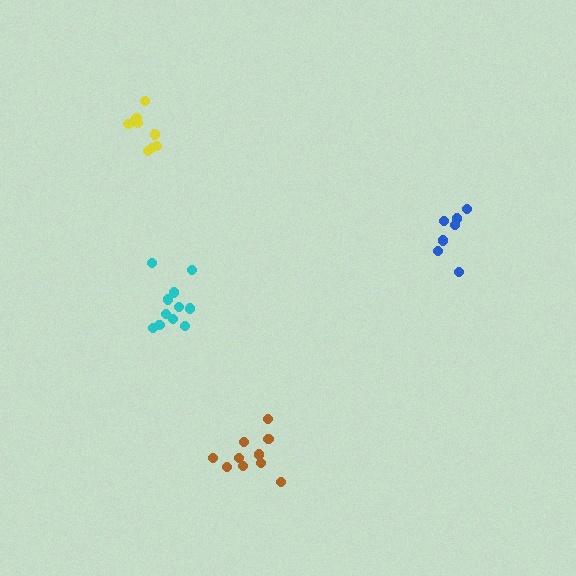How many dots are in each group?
Group 1: 8 dots, Group 2: 10 dots, Group 3: 7 dots, Group 4: 11 dots (36 total).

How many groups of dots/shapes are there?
There are 4 groups.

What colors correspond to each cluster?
The clusters are colored: yellow, brown, blue, cyan.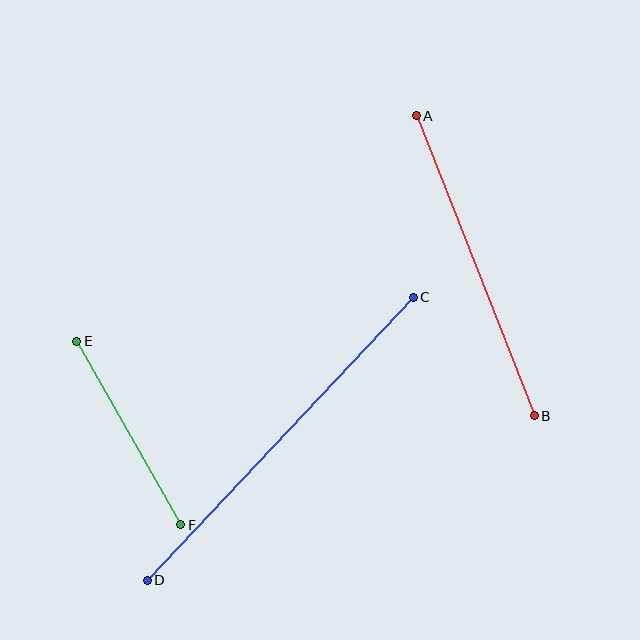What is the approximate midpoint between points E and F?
The midpoint is at approximately (129, 433) pixels.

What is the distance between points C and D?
The distance is approximately 388 pixels.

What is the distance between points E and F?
The distance is approximately 211 pixels.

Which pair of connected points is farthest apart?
Points C and D are farthest apart.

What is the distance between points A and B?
The distance is approximately 322 pixels.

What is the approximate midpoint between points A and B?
The midpoint is at approximately (475, 266) pixels.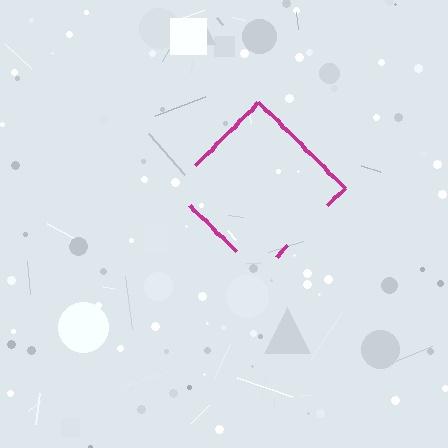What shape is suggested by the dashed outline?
The dashed outline suggests a diamond.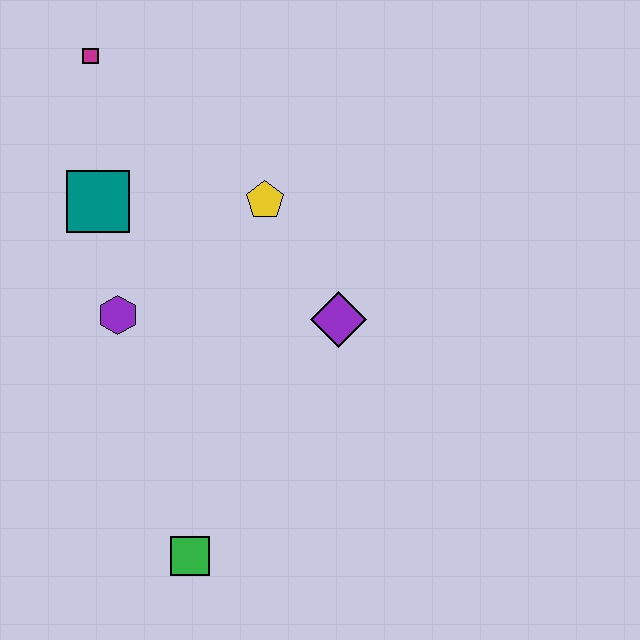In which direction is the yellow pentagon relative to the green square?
The yellow pentagon is above the green square.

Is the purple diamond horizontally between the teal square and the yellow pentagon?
No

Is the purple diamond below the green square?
No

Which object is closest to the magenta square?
The teal square is closest to the magenta square.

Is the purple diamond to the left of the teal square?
No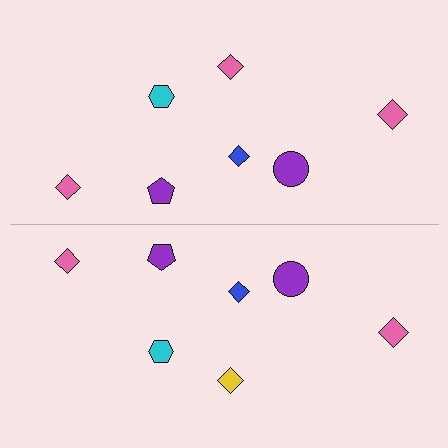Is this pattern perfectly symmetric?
No, the pattern is not perfectly symmetric. The yellow diamond on the bottom side breaks the symmetry — its mirror counterpart is pink.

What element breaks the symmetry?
The yellow diamond on the bottom side breaks the symmetry — its mirror counterpart is pink.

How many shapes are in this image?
There are 14 shapes in this image.